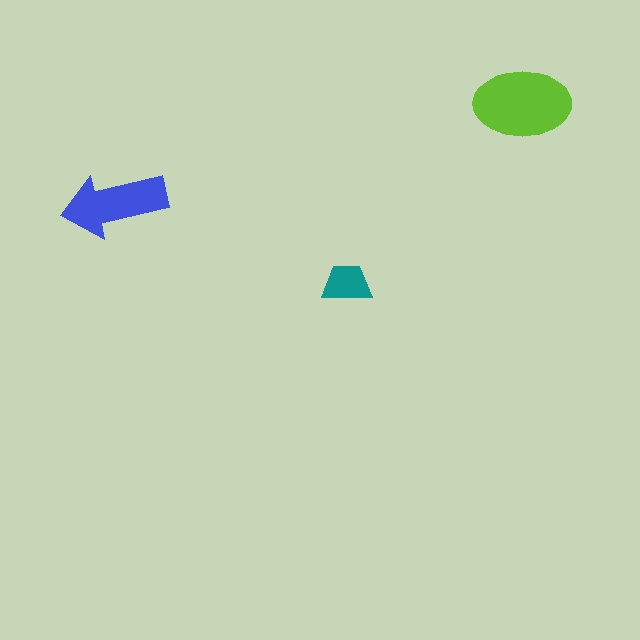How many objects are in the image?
There are 3 objects in the image.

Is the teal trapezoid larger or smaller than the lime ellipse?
Smaller.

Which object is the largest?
The lime ellipse.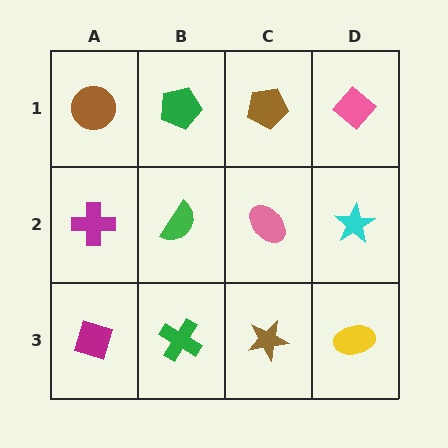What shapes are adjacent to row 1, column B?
A green semicircle (row 2, column B), a brown circle (row 1, column A), a brown pentagon (row 1, column C).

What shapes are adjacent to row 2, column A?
A brown circle (row 1, column A), a magenta diamond (row 3, column A), a green semicircle (row 2, column B).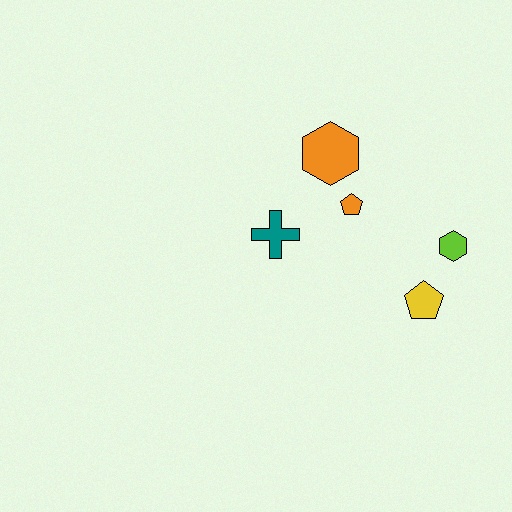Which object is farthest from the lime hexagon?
The teal cross is farthest from the lime hexagon.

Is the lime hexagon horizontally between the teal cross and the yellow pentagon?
No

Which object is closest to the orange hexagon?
The orange pentagon is closest to the orange hexagon.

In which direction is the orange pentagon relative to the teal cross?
The orange pentagon is to the right of the teal cross.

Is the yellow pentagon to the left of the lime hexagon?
Yes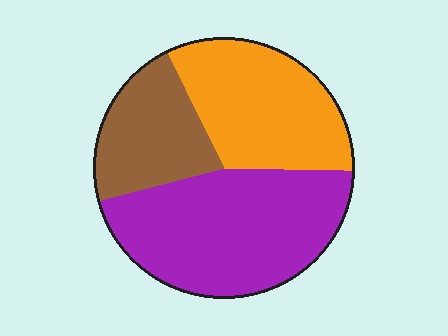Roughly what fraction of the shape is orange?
Orange takes up about one third (1/3) of the shape.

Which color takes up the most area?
Purple, at roughly 45%.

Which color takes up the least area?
Brown, at roughly 20%.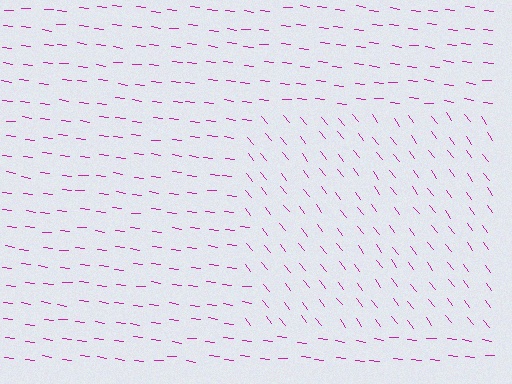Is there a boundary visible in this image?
Yes, there is a texture boundary formed by a change in line orientation.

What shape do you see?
I see a rectangle.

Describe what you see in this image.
The image is filled with small magenta line segments. A rectangle region in the image has lines oriented differently from the surrounding lines, creating a visible texture boundary.